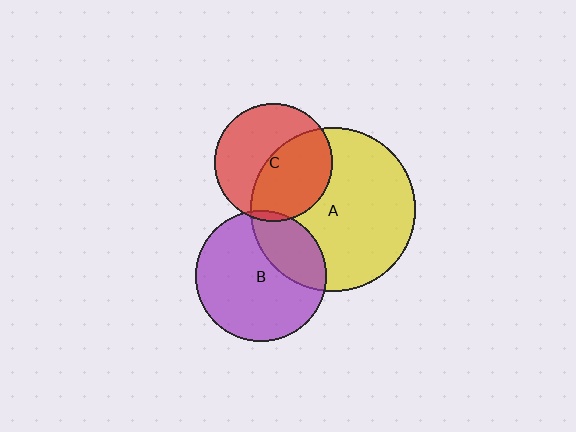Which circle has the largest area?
Circle A (yellow).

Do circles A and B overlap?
Yes.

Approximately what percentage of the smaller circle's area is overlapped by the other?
Approximately 30%.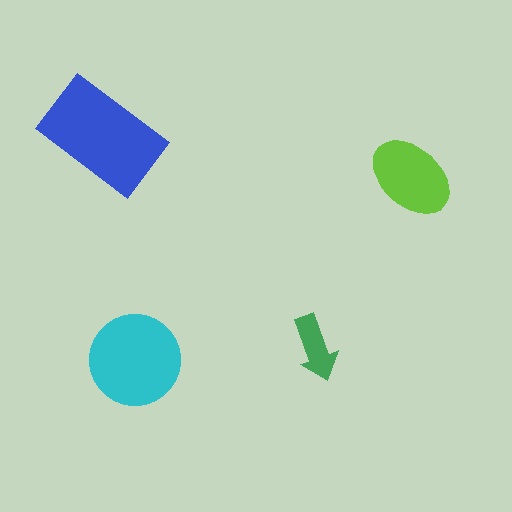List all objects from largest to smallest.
The blue rectangle, the cyan circle, the lime ellipse, the green arrow.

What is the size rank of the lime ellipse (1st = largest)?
3rd.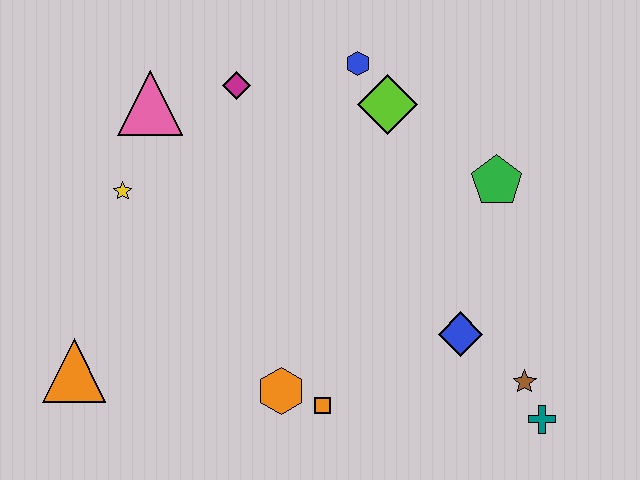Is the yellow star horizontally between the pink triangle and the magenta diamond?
No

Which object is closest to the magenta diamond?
The pink triangle is closest to the magenta diamond.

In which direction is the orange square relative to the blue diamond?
The orange square is to the left of the blue diamond.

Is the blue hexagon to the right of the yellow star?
Yes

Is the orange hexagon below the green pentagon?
Yes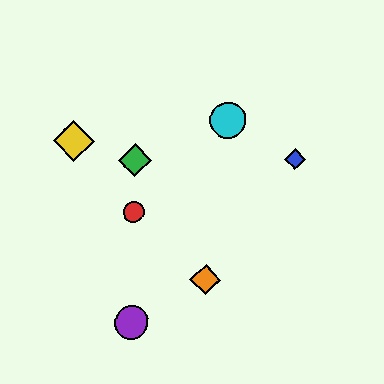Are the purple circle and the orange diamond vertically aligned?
No, the purple circle is at x≈132 and the orange diamond is at x≈205.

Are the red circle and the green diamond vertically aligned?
Yes, both are at x≈134.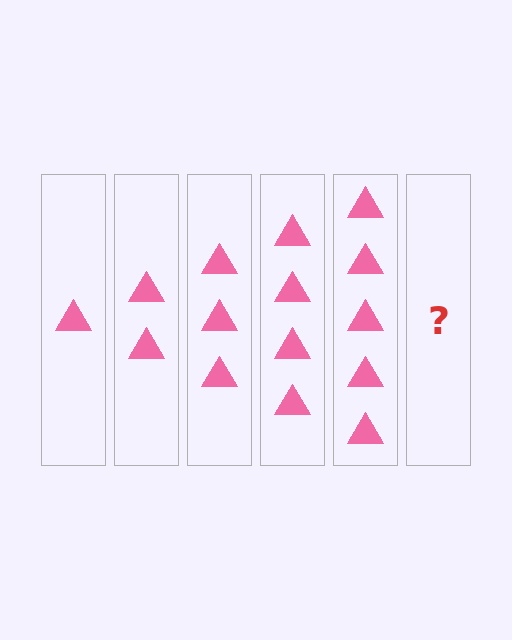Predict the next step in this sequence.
The next step is 6 triangles.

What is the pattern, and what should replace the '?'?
The pattern is that each step adds one more triangle. The '?' should be 6 triangles.